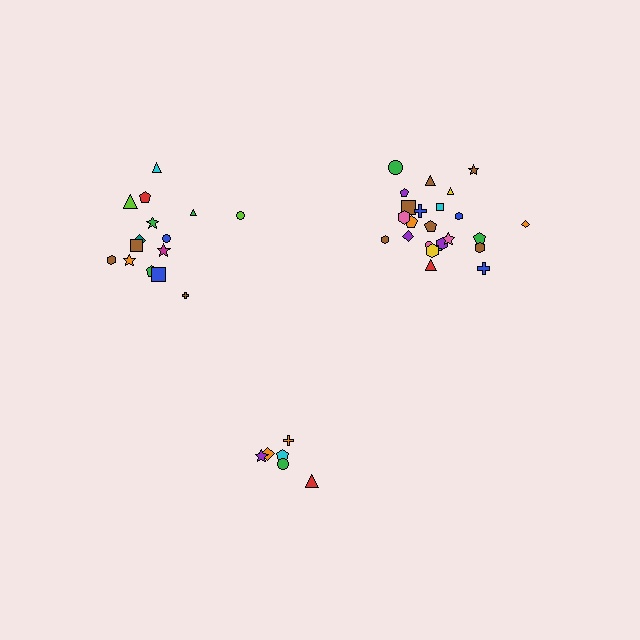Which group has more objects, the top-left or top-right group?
The top-right group.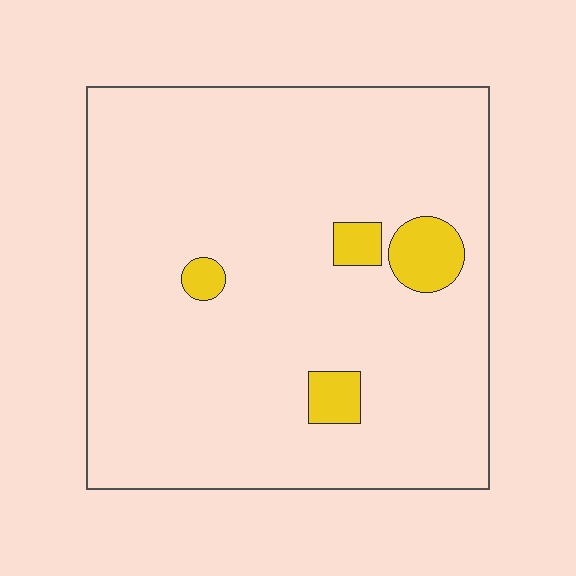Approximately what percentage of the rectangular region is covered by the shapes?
Approximately 5%.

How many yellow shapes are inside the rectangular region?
4.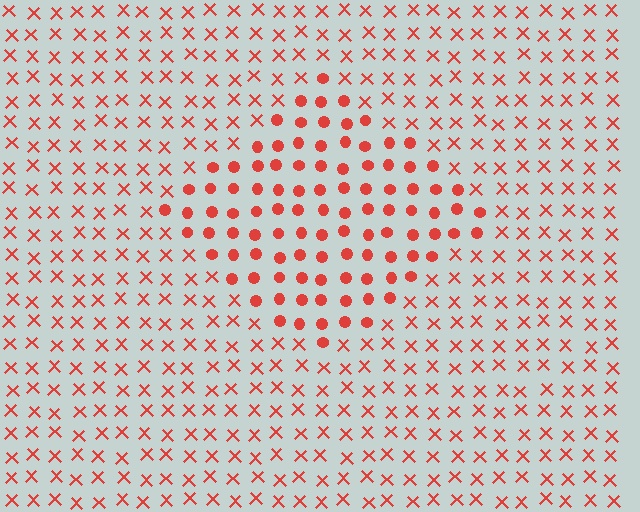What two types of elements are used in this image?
The image uses circles inside the diamond region and X marks outside it.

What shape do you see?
I see a diamond.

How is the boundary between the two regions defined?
The boundary is defined by a change in element shape: circles inside vs. X marks outside. All elements share the same color and spacing.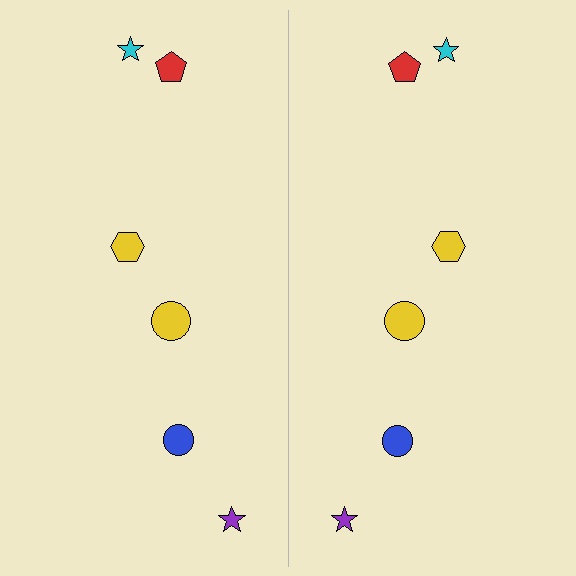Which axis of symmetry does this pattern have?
The pattern has a vertical axis of symmetry running through the center of the image.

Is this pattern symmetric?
Yes, this pattern has bilateral (reflection) symmetry.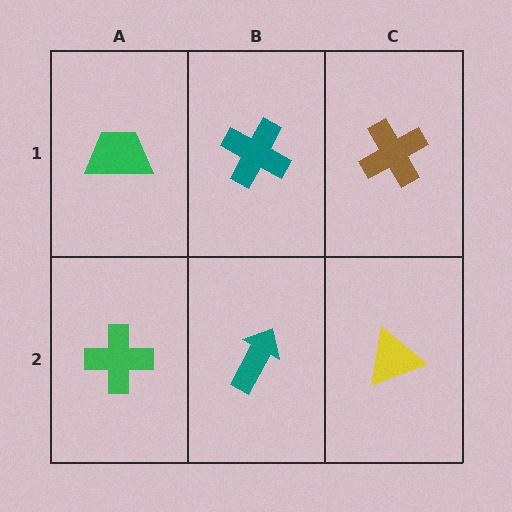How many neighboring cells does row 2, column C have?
2.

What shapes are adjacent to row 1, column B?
A teal arrow (row 2, column B), a green trapezoid (row 1, column A), a brown cross (row 1, column C).